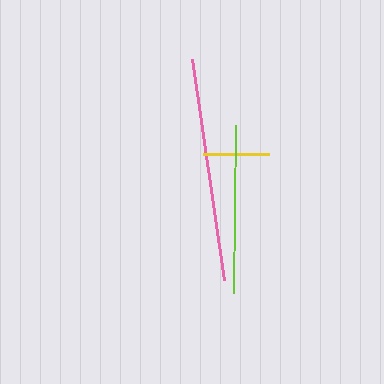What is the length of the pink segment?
The pink segment is approximately 223 pixels long.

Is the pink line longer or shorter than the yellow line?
The pink line is longer than the yellow line.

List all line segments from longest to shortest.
From longest to shortest: pink, lime, yellow.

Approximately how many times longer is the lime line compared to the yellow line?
The lime line is approximately 2.5 times the length of the yellow line.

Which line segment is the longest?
The pink line is the longest at approximately 223 pixels.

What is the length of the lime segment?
The lime segment is approximately 167 pixels long.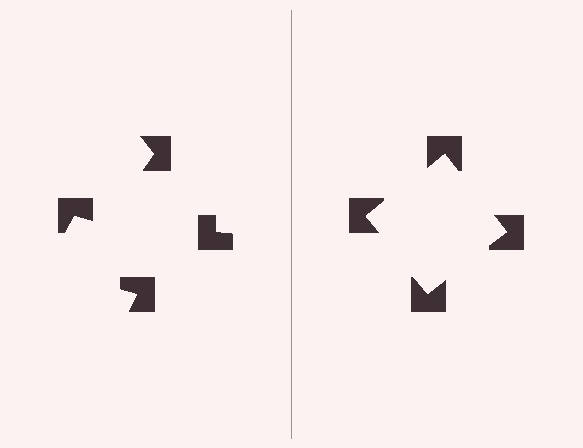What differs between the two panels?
The notched squares are positioned identically on both sides; only the wedge orientations differ. On the right they align to a square; on the left they are misaligned.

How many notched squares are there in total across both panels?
8 — 4 on each side.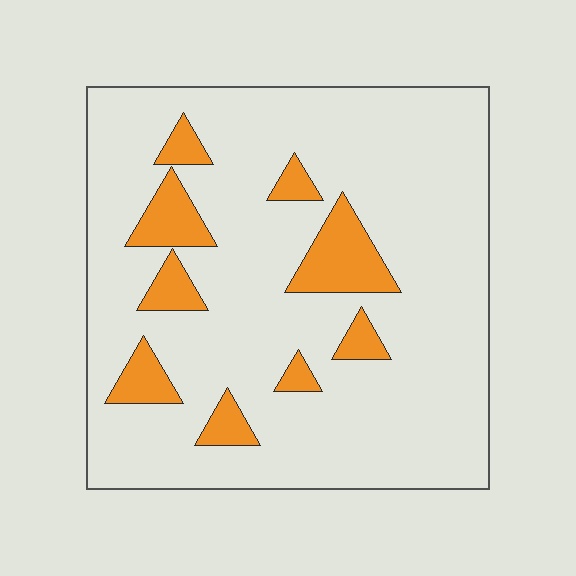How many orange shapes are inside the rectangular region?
9.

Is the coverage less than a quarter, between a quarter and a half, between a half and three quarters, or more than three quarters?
Less than a quarter.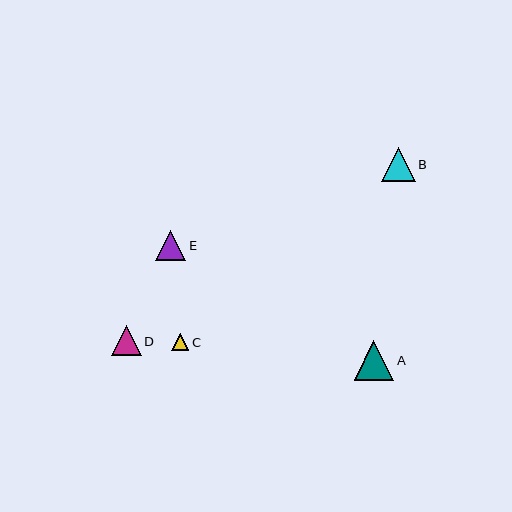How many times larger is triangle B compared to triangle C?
Triangle B is approximately 1.9 times the size of triangle C.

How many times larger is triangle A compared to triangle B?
Triangle A is approximately 1.2 times the size of triangle B.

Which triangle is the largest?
Triangle A is the largest with a size of approximately 40 pixels.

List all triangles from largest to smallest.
From largest to smallest: A, B, E, D, C.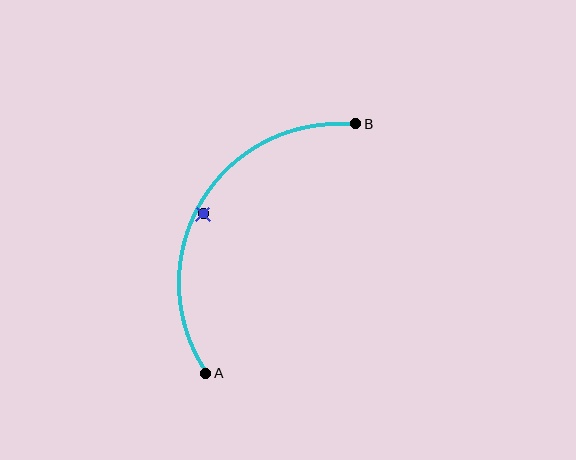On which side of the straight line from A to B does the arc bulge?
The arc bulges to the left of the straight line connecting A and B.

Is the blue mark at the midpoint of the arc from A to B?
No — the blue mark does not lie on the arc at all. It sits slightly inside the curve.